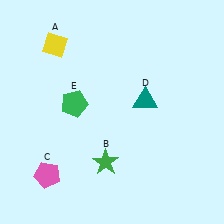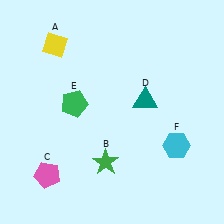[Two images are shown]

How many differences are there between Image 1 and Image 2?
There is 1 difference between the two images.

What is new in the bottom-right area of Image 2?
A cyan hexagon (F) was added in the bottom-right area of Image 2.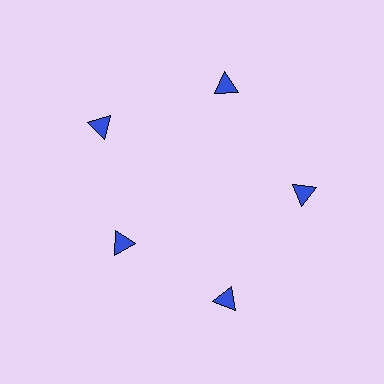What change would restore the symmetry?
The symmetry would be restored by moving it outward, back onto the ring so that all 5 triangles sit at equal angles and equal distance from the center.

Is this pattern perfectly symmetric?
No. The 5 blue triangles are arranged in a ring, but one element near the 8 o'clock position is pulled inward toward the center, breaking the 5-fold rotational symmetry.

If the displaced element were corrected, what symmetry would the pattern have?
It would have 5-fold rotational symmetry — the pattern would map onto itself every 72 degrees.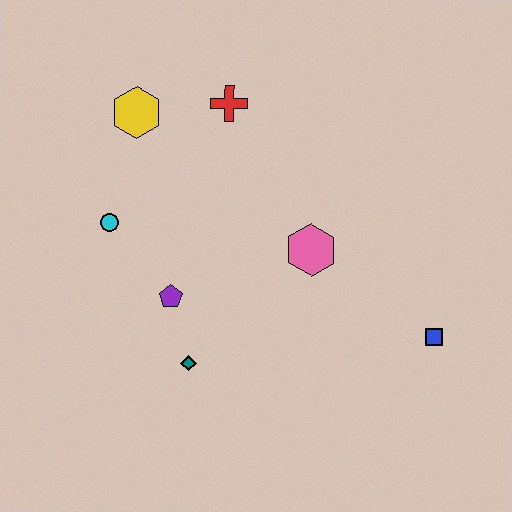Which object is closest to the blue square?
The pink hexagon is closest to the blue square.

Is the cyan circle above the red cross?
No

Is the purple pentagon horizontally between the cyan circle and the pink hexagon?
Yes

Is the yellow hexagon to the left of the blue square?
Yes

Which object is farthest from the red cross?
The blue square is farthest from the red cross.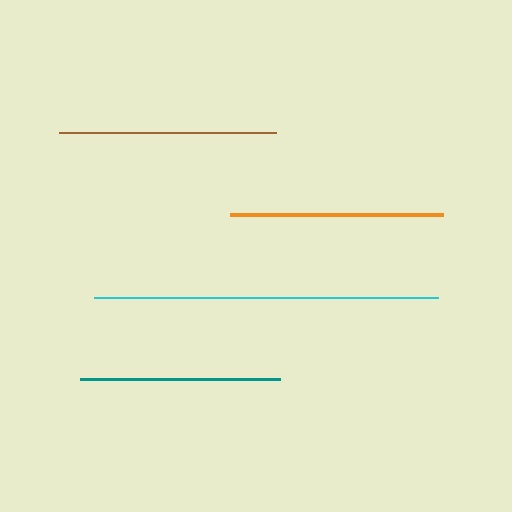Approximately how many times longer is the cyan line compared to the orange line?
The cyan line is approximately 1.6 times the length of the orange line.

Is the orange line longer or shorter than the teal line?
The orange line is longer than the teal line.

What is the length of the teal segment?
The teal segment is approximately 200 pixels long.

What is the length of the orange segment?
The orange segment is approximately 213 pixels long.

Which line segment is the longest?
The cyan line is the longest at approximately 344 pixels.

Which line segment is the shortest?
The teal line is the shortest at approximately 200 pixels.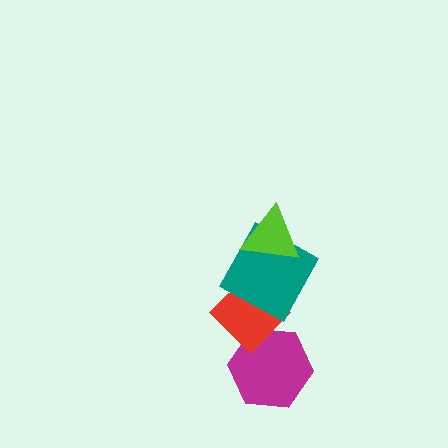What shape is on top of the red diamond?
The teal square is on top of the red diamond.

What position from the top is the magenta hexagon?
The magenta hexagon is 4th from the top.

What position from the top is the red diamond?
The red diamond is 3rd from the top.